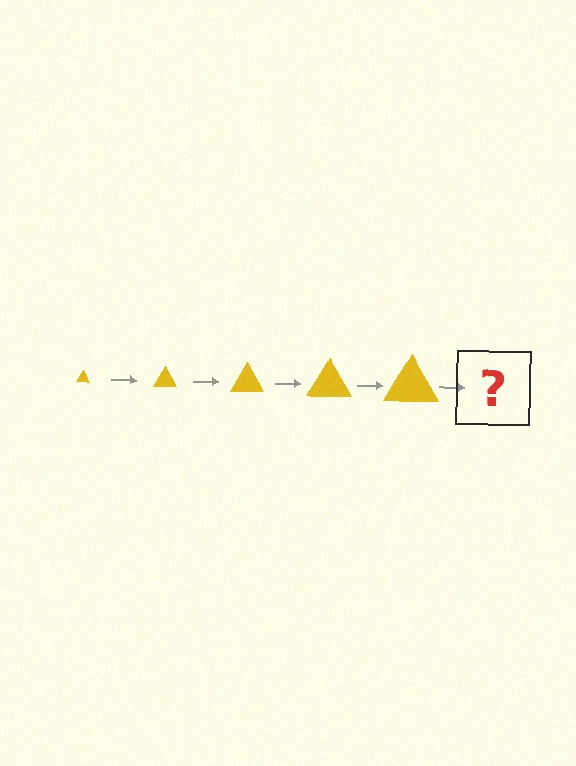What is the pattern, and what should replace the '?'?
The pattern is that the triangle gets progressively larger each step. The '?' should be a yellow triangle, larger than the previous one.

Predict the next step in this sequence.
The next step is a yellow triangle, larger than the previous one.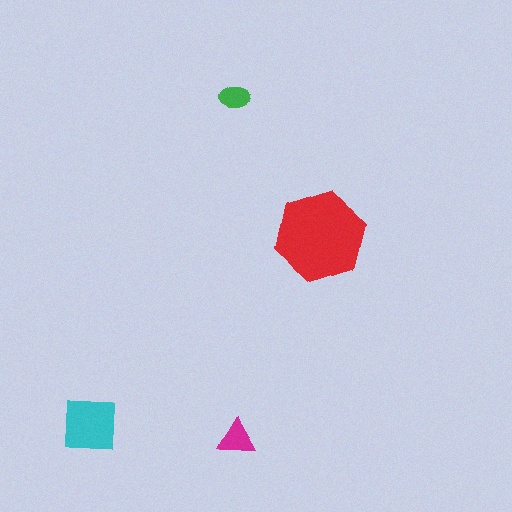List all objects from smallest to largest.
The green ellipse, the magenta triangle, the cyan square, the red hexagon.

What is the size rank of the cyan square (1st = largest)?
2nd.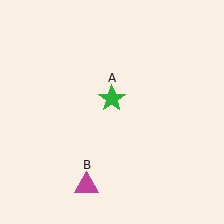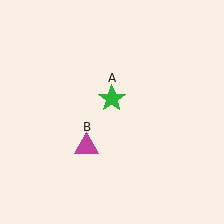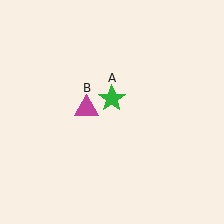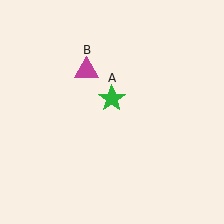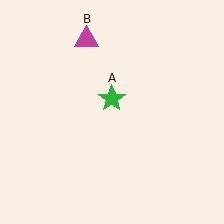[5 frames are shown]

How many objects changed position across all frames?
1 object changed position: magenta triangle (object B).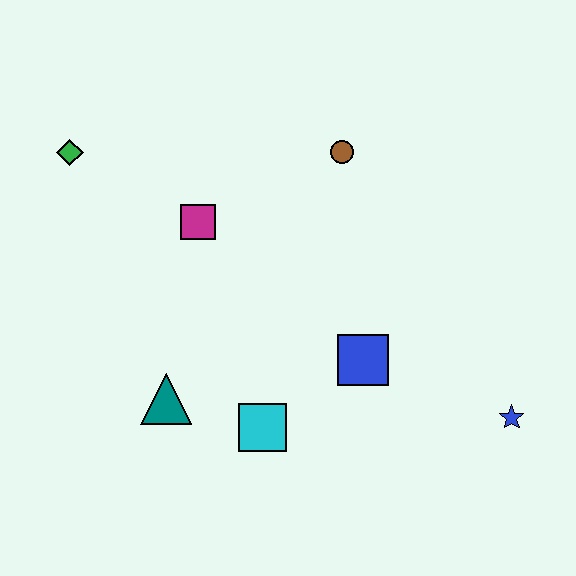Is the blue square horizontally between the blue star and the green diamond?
Yes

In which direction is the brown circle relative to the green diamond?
The brown circle is to the right of the green diamond.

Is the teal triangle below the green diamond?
Yes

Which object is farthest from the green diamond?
The blue star is farthest from the green diamond.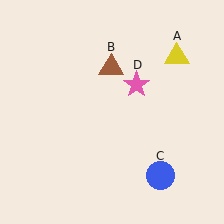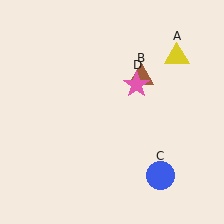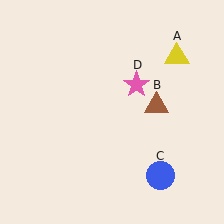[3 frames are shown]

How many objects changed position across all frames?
1 object changed position: brown triangle (object B).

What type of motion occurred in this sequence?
The brown triangle (object B) rotated clockwise around the center of the scene.